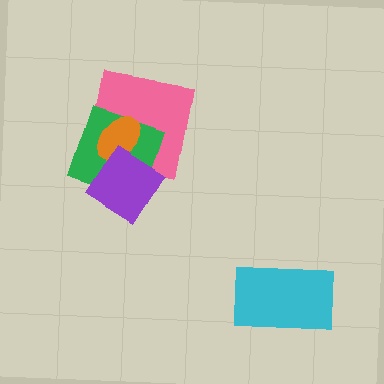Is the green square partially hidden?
Yes, it is partially covered by another shape.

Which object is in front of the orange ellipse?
The purple diamond is in front of the orange ellipse.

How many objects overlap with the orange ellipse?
3 objects overlap with the orange ellipse.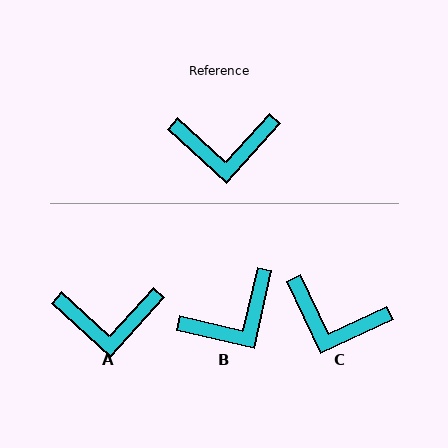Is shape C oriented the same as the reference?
No, it is off by about 23 degrees.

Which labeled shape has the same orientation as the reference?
A.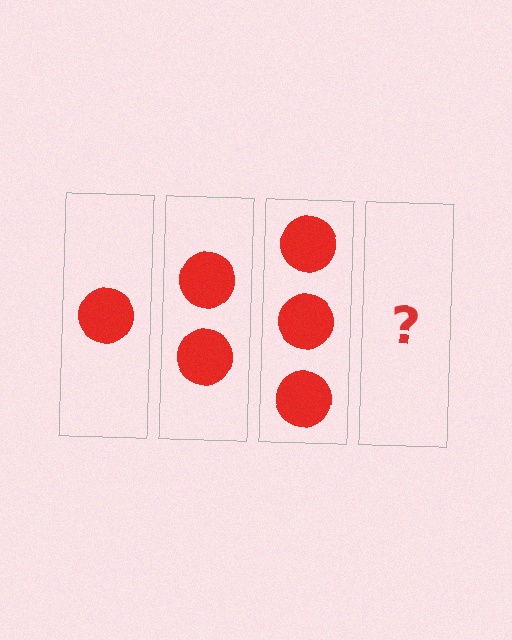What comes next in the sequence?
The next element should be 4 circles.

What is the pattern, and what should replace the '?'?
The pattern is that each step adds one more circle. The '?' should be 4 circles.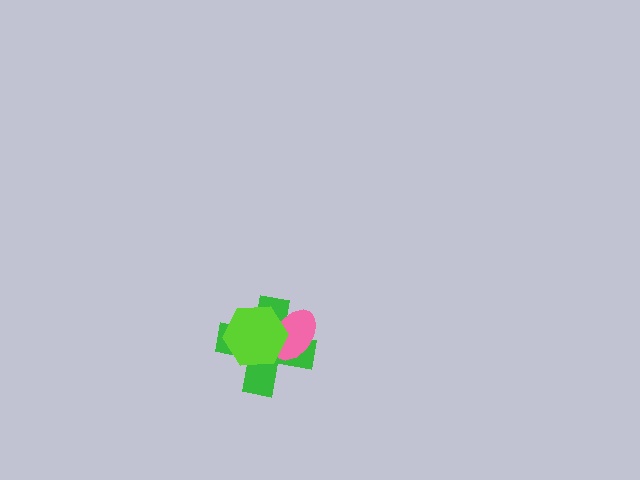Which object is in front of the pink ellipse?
The lime hexagon is in front of the pink ellipse.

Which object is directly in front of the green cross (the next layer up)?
The pink ellipse is directly in front of the green cross.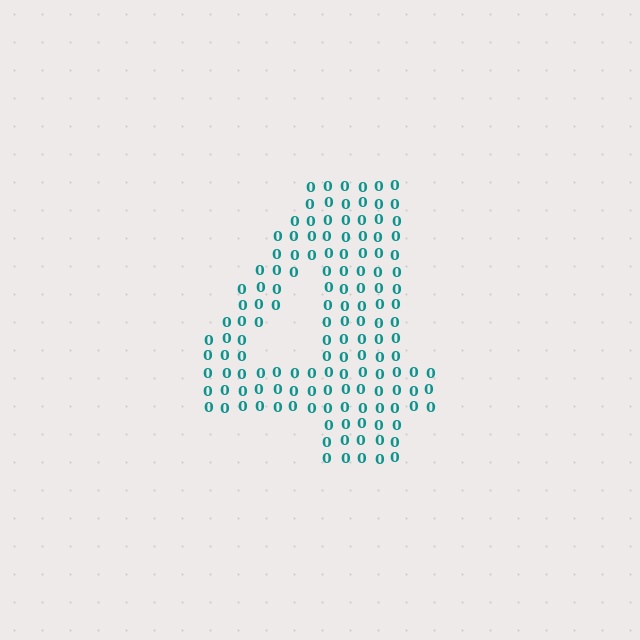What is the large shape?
The large shape is the digit 4.